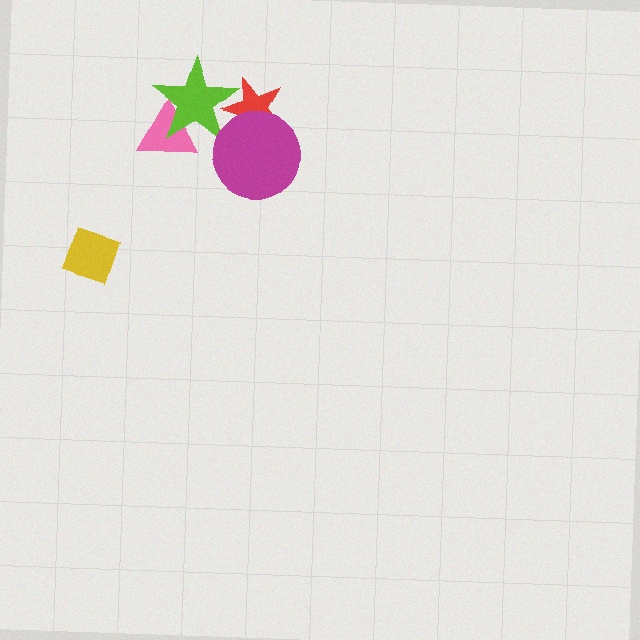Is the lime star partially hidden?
Yes, it is partially covered by another shape.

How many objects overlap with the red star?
2 objects overlap with the red star.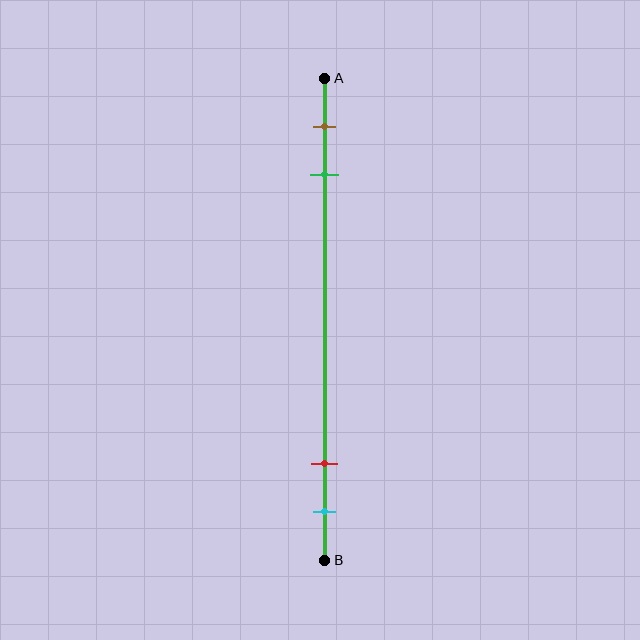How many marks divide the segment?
There are 4 marks dividing the segment.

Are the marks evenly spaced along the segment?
No, the marks are not evenly spaced.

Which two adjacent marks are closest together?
The red and cyan marks are the closest adjacent pair.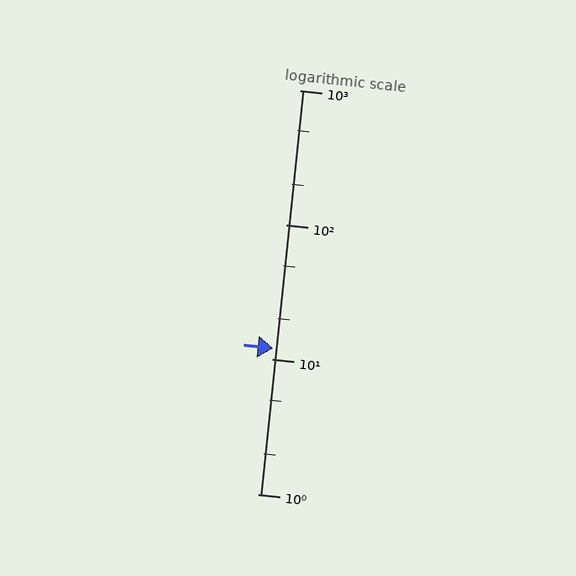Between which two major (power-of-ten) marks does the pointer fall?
The pointer is between 10 and 100.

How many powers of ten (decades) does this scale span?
The scale spans 3 decades, from 1 to 1000.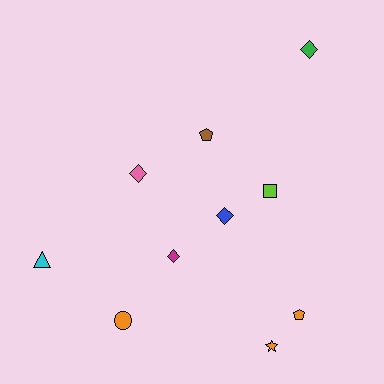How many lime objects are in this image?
There is 1 lime object.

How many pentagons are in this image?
There are 2 pentagons.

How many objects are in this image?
There are 10 objects.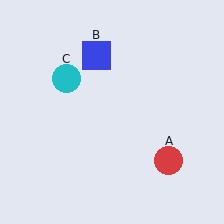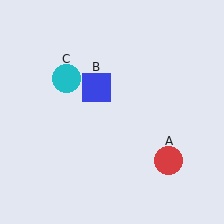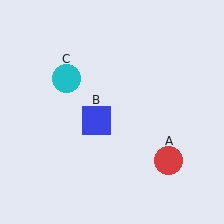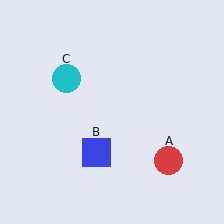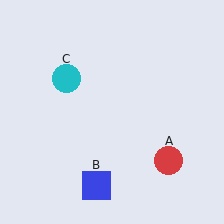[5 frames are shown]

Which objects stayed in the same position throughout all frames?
Red circle (object A) and cyan circle (object C) remained stationary.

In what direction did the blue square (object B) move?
The blue square (object B) moved down.